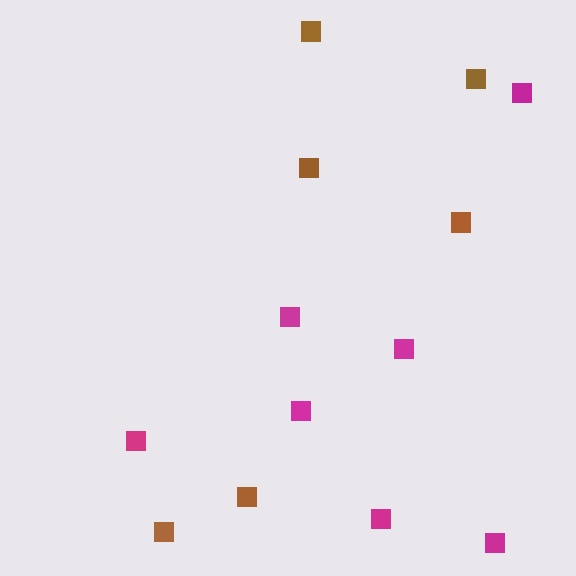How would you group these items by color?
There are 2 groups: one group of brown squares (6) and one group of magenta squares (7).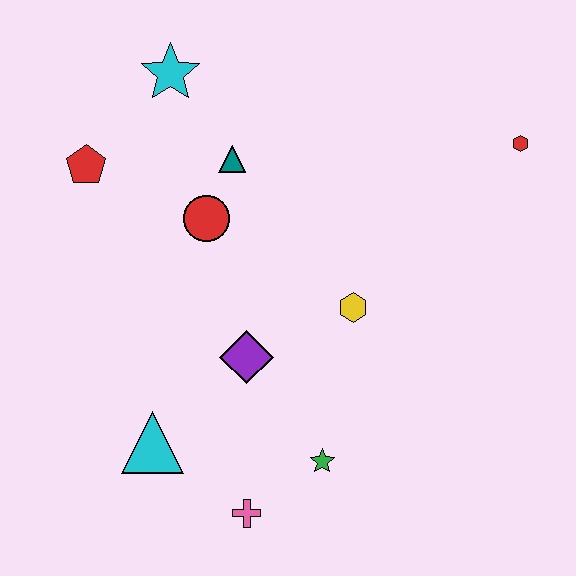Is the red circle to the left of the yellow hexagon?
Yes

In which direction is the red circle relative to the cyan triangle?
The red circle is above the cyan triangle.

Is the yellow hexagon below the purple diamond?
No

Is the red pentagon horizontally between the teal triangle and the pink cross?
No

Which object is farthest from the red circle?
The red hexagon is farthest from the red circle.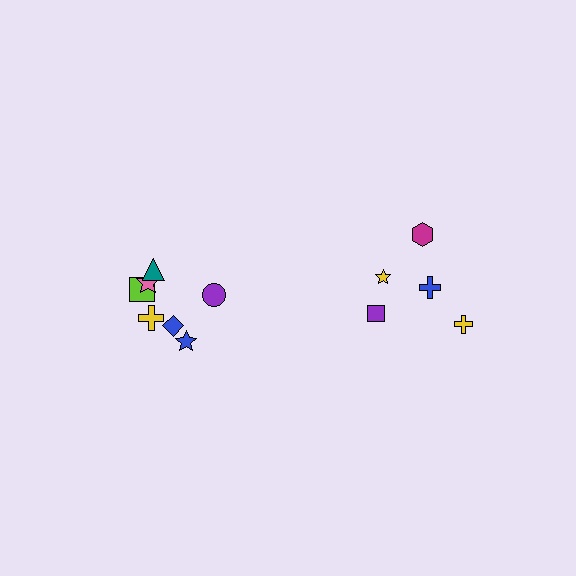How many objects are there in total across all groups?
There are 12 objects.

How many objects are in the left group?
There are 7 objects.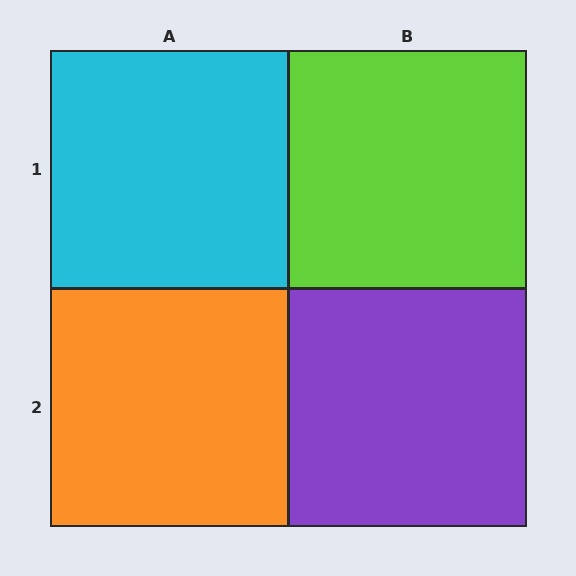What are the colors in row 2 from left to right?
Orange, purple.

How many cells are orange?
1 cell is orange.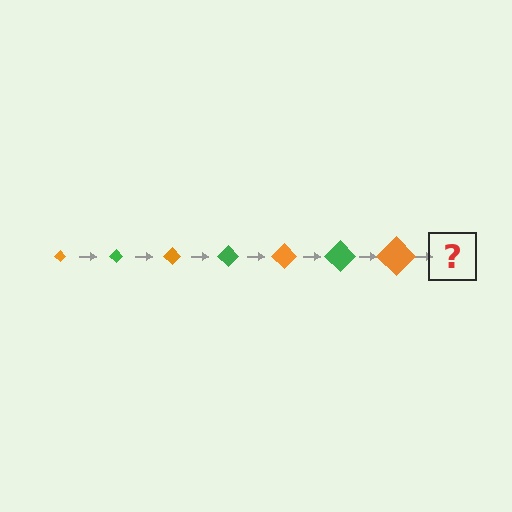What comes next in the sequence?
The next element should be a green diamond, larger than the previous one.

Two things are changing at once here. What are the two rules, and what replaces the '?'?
The two rules are that the diamond grows larger each step and the color cycles through orange and green. The '?' should be a green diamond, larger than the previous one.